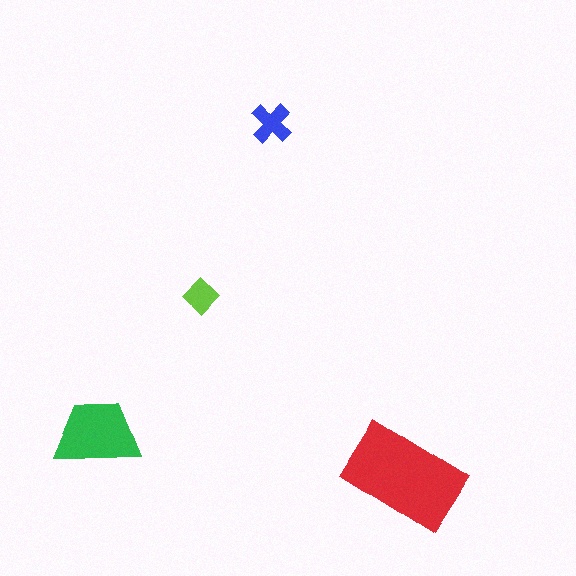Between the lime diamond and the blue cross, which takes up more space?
The blue cross.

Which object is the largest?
The red rectangle.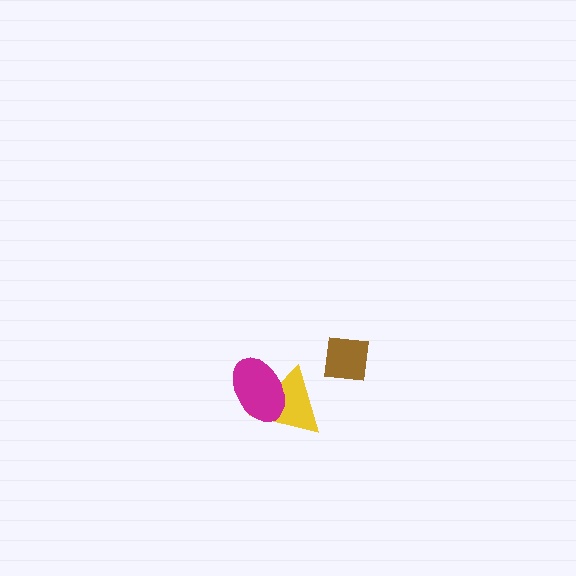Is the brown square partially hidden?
No, no other shape covers it.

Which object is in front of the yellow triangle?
The magenta ellipse is in front of the yellow triangle.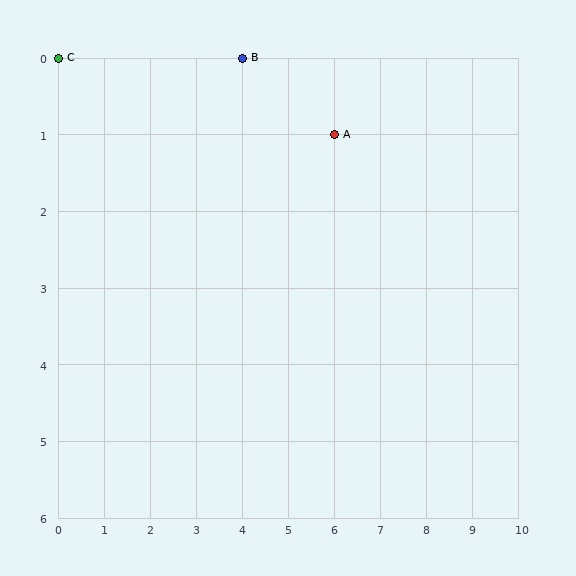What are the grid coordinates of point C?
Point C is at grid coordinates (0, 0).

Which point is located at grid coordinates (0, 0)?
Point C is at (0, 0).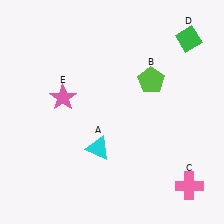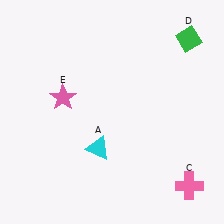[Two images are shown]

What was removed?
The lime pentagon (B) was removed in Image 2.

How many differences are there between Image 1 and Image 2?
There is 1 difference between the two images.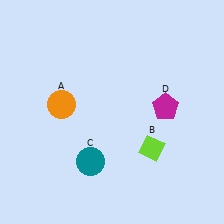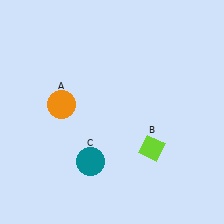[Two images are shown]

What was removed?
The magenta pentagon (D) was removed in Image 2.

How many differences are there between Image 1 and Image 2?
There is 1 difference between the two images.